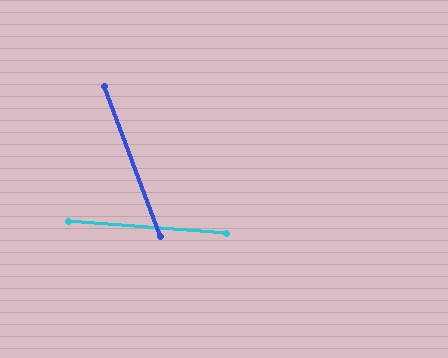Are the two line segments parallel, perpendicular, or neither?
Neither parallel nor perpendicular — they differ by about 65°.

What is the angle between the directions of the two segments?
Approximately 65 degrees.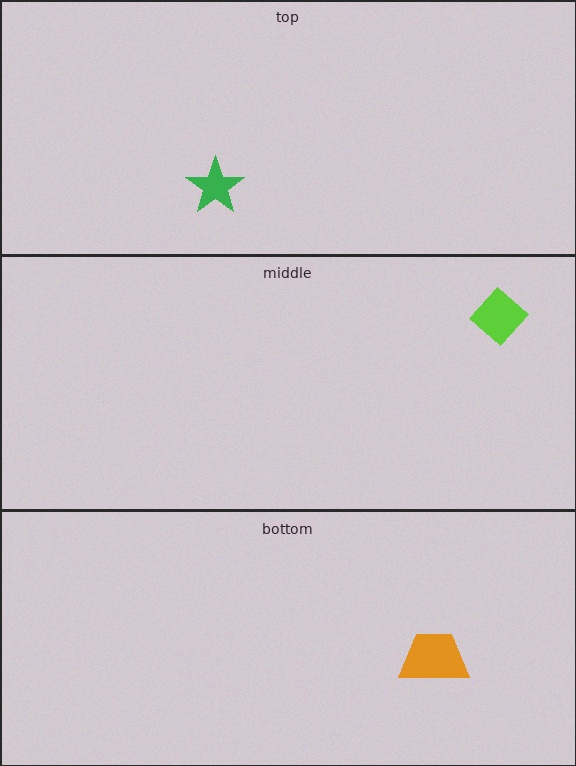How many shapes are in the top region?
1.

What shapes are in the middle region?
The lime diamond.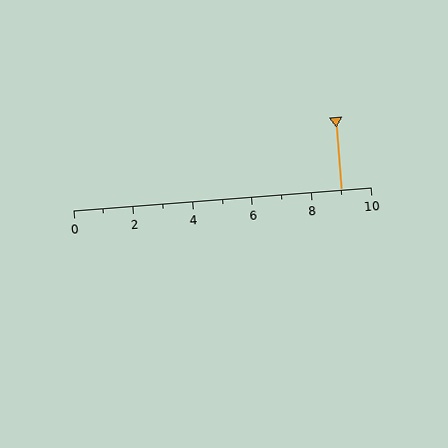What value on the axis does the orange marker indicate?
The marker indicates approximately 9.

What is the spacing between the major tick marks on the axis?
The major ticks are spaced 2 apart.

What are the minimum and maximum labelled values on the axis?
The axis runs from 0 to 10.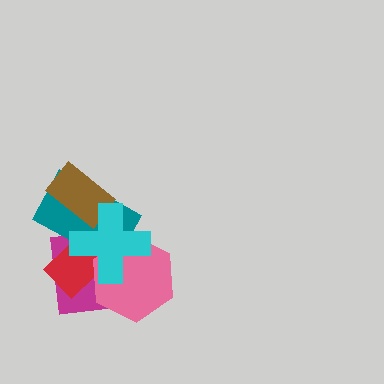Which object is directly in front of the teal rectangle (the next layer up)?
The brown rectangle is directly in front of the teal rectangle.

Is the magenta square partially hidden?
Yes, it is partially covered by another shape.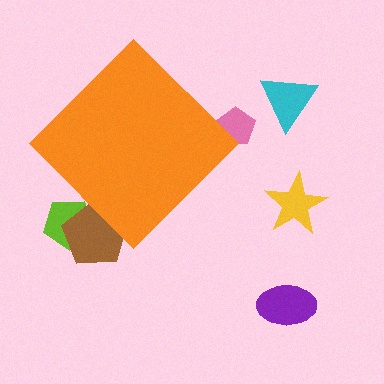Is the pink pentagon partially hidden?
Yes, the pink pentagon is partially hidden behind the orange diamond.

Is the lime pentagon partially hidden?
Yes, the lime pentagon is partially hidden behind the orange diamond.